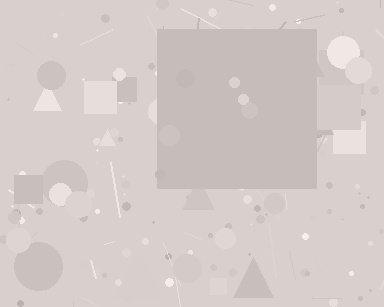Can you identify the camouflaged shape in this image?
The camouflaged shape is a square.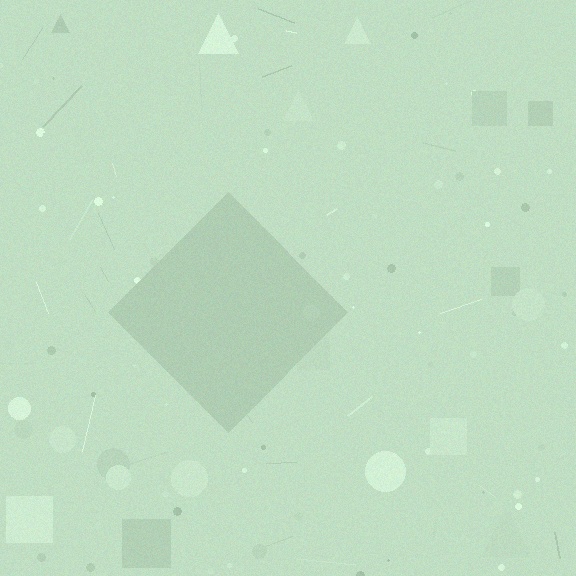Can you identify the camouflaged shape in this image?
The camouflaged shape is a diamond.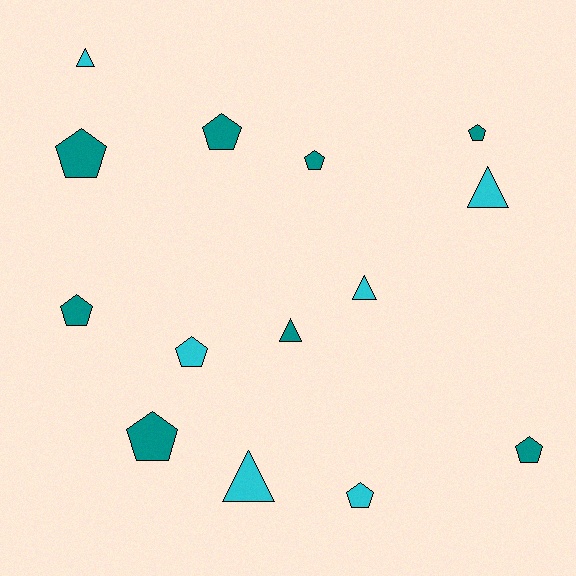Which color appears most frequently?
Teal, with 8 objects.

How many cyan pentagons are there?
There are 2 cyan pentagons.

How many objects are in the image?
There are 14 objects.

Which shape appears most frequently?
Pentagon, with 9 objects.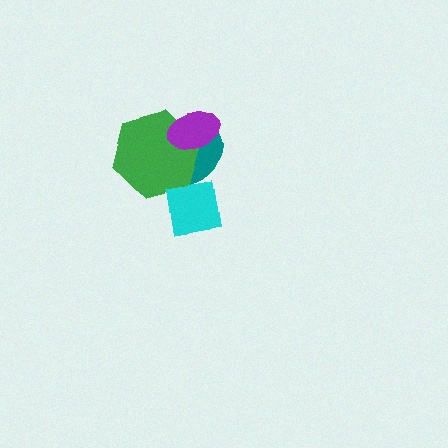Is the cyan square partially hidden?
No, no other shape covers it.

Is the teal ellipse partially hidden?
Yes, it is partially covered by another shape.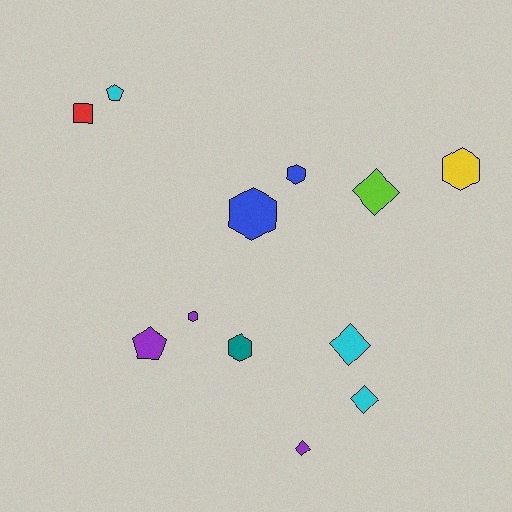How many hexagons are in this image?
There are 5 hexagons.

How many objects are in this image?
There are 12 objects.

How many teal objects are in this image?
There is 1 teal object.